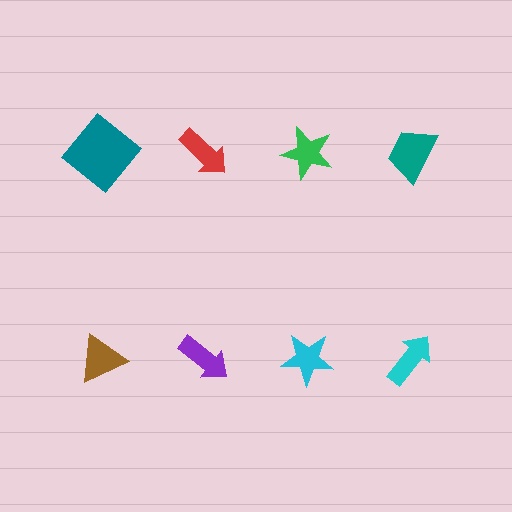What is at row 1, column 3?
A green star.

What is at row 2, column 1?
A brown triangle.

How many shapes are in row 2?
4 shapes.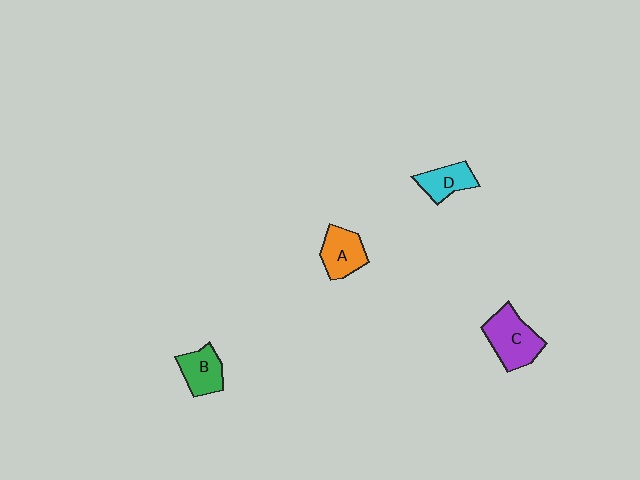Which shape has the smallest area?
Shape D (cyan).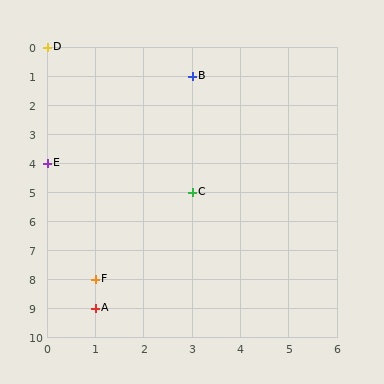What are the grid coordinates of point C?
Point C is at grid coordinates (3, 5).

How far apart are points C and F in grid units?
Points C and F are 2 columns and 3 rows apart (about 3.6 grid units diagonally).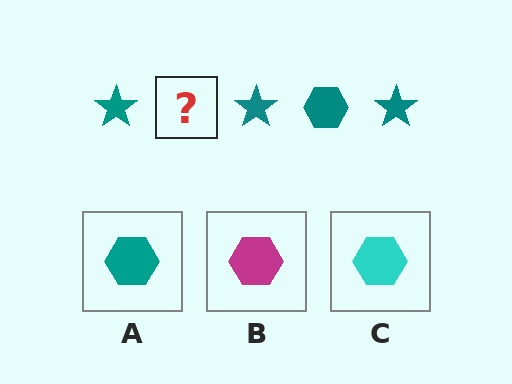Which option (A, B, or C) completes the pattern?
A.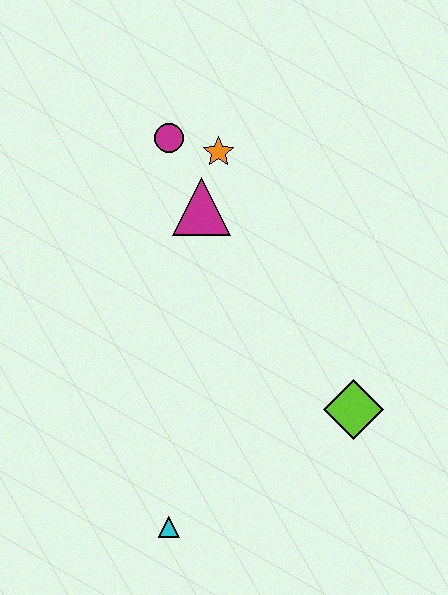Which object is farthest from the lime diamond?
The magenta circle is farthest from the lime diamond.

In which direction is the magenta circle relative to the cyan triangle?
The magenta circle is above the cyan triangle.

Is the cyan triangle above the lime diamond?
No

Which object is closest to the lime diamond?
The cyan triangle is closest to the lime diamond.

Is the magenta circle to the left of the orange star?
Yes